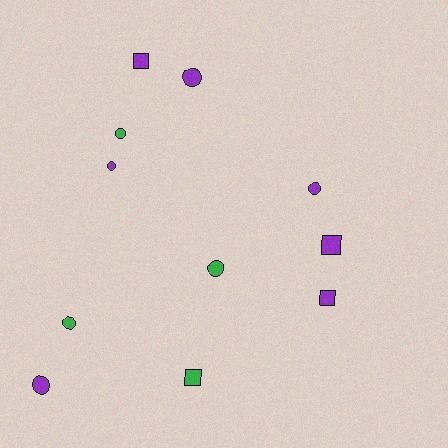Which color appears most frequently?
Purple, with 7 objects.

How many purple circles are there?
There are 4 purple circles.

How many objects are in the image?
There are 11 objects.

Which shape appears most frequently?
Circle, with 7 objects.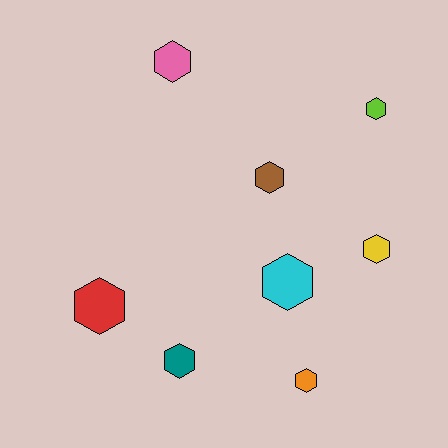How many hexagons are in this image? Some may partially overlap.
There are 8 hexagons.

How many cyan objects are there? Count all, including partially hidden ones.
There is 1 cyan object.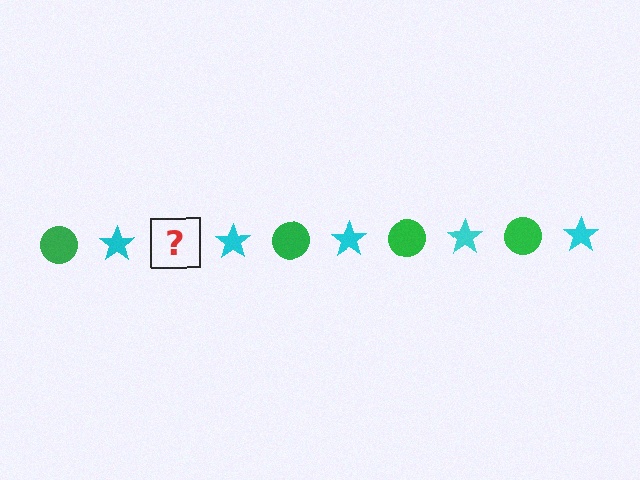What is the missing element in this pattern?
The missing element is a green circle.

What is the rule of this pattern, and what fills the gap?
The rule is that the pattern alternates between green circle and cyan star. The gap should be filled with a green circle.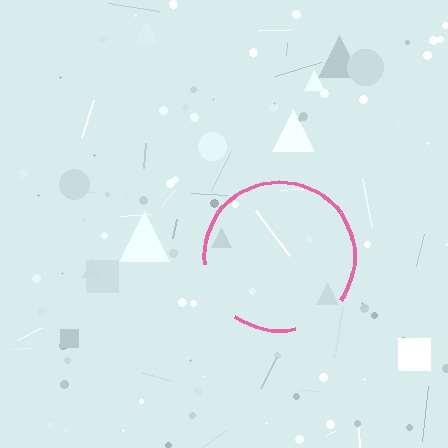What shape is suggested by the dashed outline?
The dashed outline suggests a circle.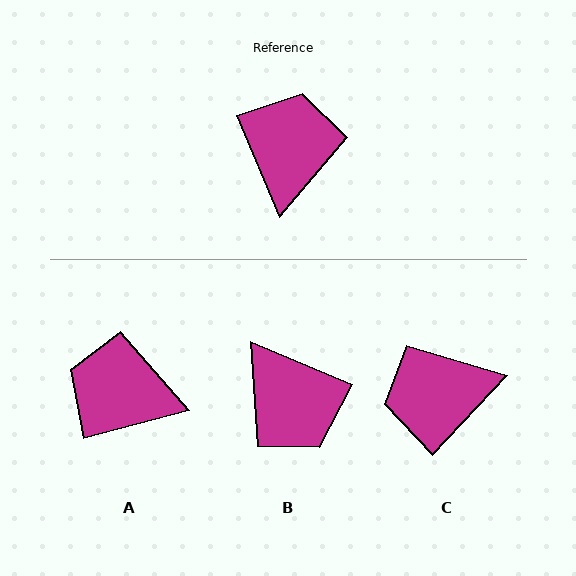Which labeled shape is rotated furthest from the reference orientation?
B, about 136 degrees away.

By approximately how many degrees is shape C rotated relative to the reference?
Approximately 114 degrees counter-clockwise.